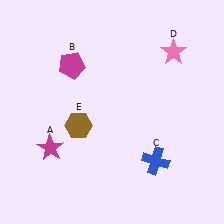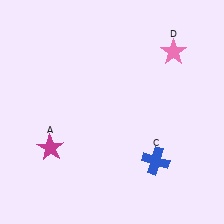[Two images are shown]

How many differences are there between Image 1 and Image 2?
There are 2 differences between the two images.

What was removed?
The brown hexagon (E), the magenta pentagon (B) were removed in Image 2.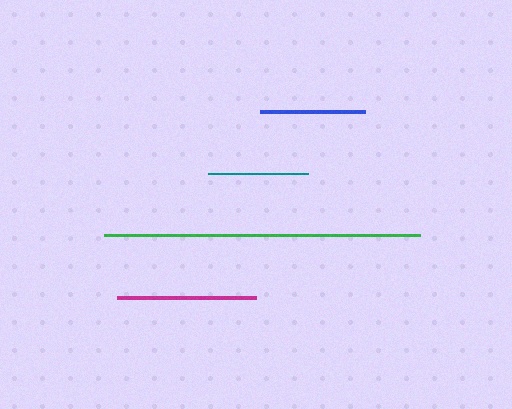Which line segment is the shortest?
The teal line is the shortest at approximately 101 pixels.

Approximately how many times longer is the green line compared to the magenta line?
The green line is approximately 2.3 times the length of the magenta line.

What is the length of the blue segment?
The blue segment is approximately 105 pixels long.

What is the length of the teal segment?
The teal segment is approximately 101 pixels long.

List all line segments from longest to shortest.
From longest to shortest: green, magenta, blue, teal.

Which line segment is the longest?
The green line is the longest at approximately 316 pixels.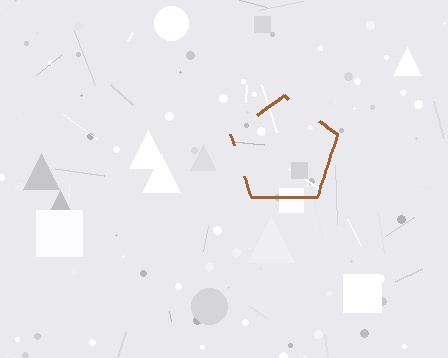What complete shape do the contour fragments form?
The contour fragments form a pentagon.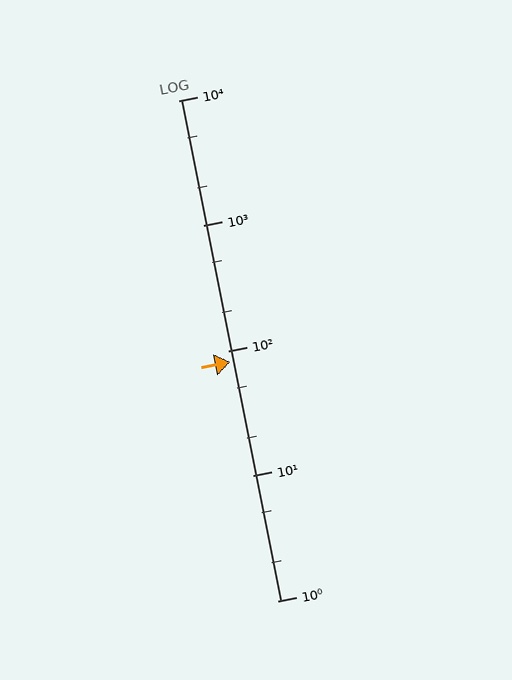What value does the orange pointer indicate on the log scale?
The pointer indicates approximately 81.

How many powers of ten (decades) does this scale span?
The scale spans 4 decades, from 1 to 10000.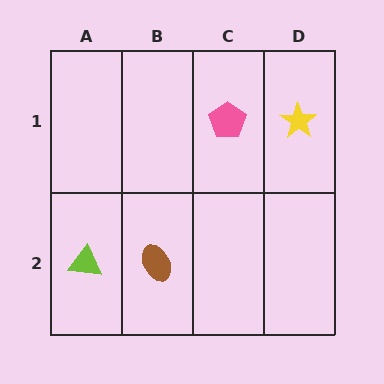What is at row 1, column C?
A pink pentagon.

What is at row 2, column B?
A brown ellipse.